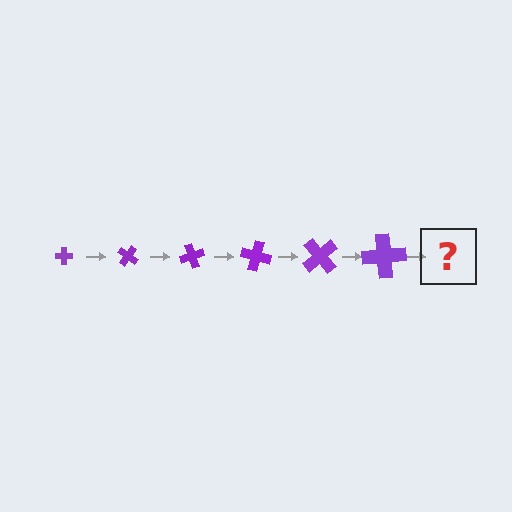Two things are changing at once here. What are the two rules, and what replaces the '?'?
The two rules are that the cross grows larger each step and it rotates 35 degrees each step. The '?' should be a cross, larger than the previous one and rotated 210 degrees from the start.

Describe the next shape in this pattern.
It should be a cross, larger than the previous one and rotated 210 degrees from the start.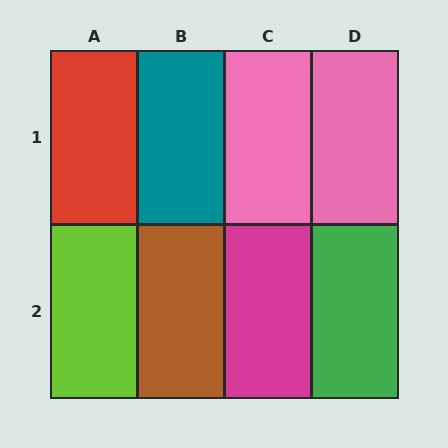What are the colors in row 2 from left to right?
Lime, brown, magenta, green.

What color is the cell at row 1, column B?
Teal.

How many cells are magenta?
1 cell is magenta.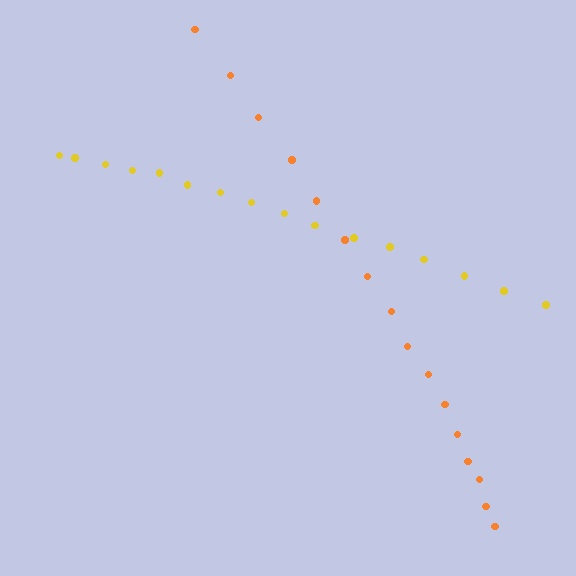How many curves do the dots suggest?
There are 2 distinct paths.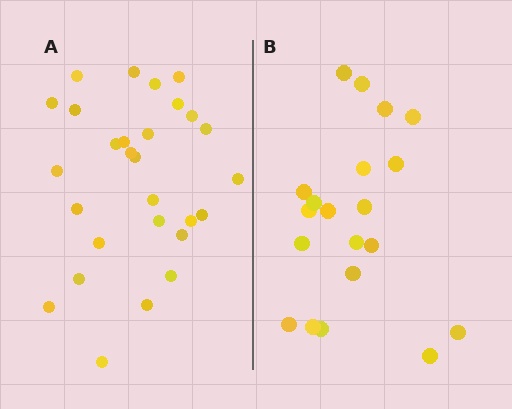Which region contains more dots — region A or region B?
Region A (the left region) has more dots.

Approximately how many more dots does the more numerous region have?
Region A has roughly 8 or so more dots than region B.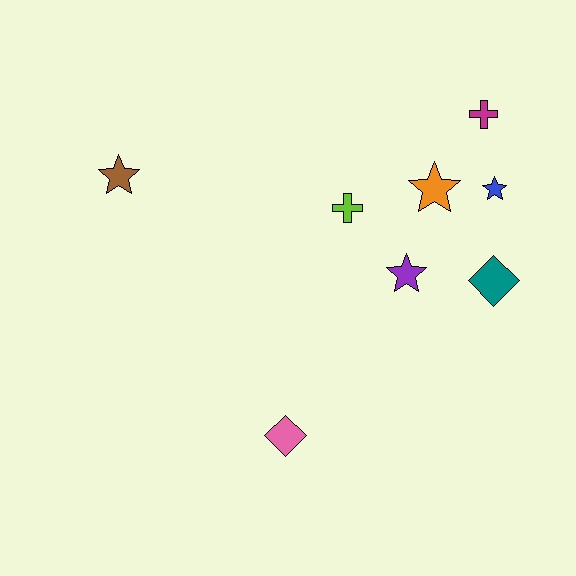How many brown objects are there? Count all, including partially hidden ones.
There is 1 brown object.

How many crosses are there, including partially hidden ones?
There are 2 crosses.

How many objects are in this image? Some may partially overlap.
There are 8 objects.